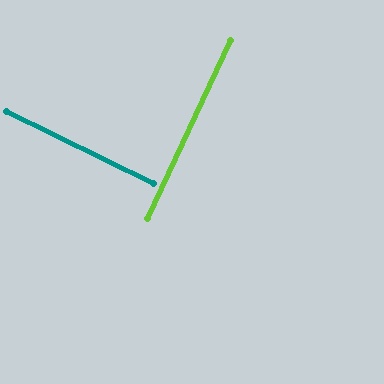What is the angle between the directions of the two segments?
Approximately 89 degrees.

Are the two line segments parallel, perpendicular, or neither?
Perpendicular — they meet at approximately 89°.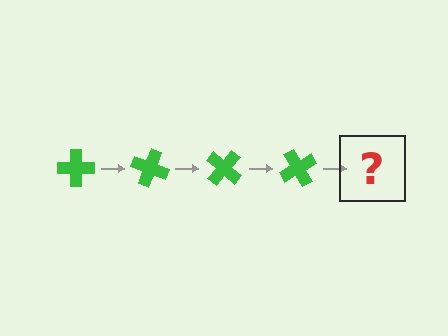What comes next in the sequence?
The next element should be a green cross rotated 80 degrees.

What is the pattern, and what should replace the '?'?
The pattern is that the cross rotates 20 degrees each step. The '?' should be a green cross rotated 80 degrees.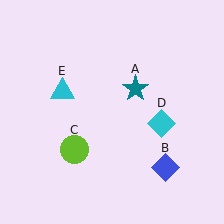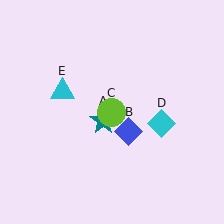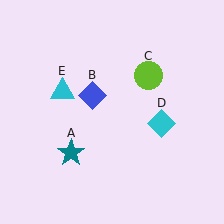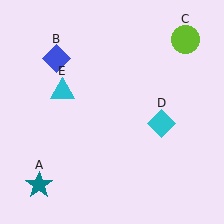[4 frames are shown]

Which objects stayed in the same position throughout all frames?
Cyan diamond (object D) and cyan triangle (object E) remained stationary.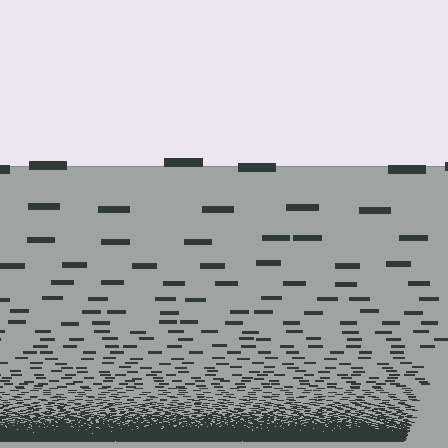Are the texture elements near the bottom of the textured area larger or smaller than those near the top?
Smaller. The gradient is inverted — elements near the bottom are smaller and denser.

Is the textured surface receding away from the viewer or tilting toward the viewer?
The surface appears to tilt toward the viewer. Texture elements get larger and sparser toward the top.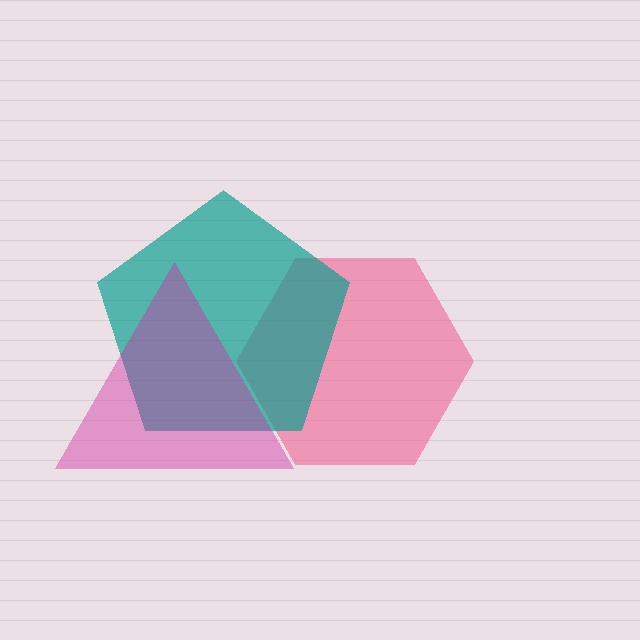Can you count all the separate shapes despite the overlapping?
Yes, there are 3 separate shapes.